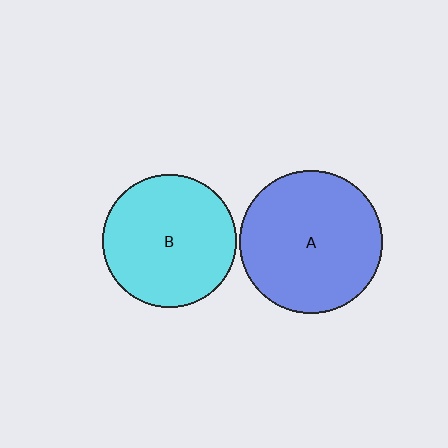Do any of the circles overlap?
No, none of the circles overlap.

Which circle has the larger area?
Circle A (blue).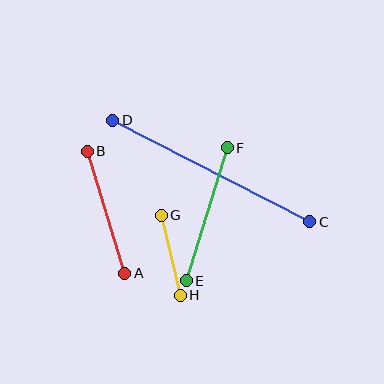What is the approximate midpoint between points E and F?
The midpoint is at approximately (207, 214) pixels.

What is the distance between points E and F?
The distance is approximately 139 pixels.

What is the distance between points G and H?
The distance is approximately 82 pixels.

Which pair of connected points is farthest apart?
Points C and D are farthest apart.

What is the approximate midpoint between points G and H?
The midpoint is at approximately (171, 255) pixels.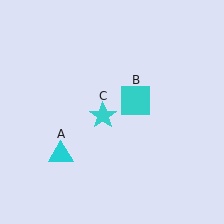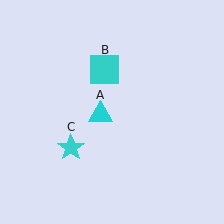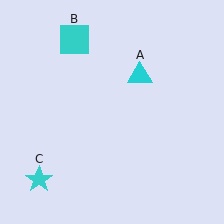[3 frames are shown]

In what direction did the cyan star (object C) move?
The cyan star (object C) moved down and to the left.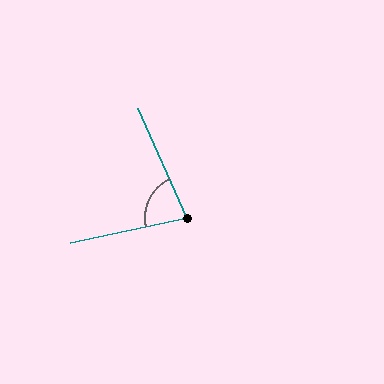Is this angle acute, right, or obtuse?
It is acute.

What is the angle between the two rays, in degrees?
Approximately 78 degrees.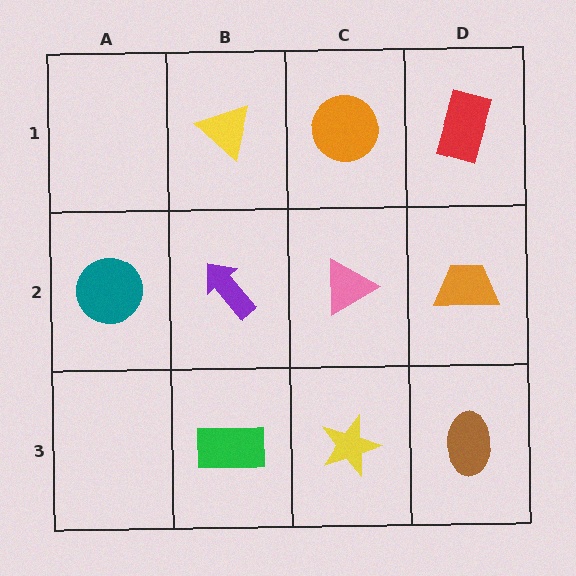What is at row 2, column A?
A teal circle.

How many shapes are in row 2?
4 shapes.